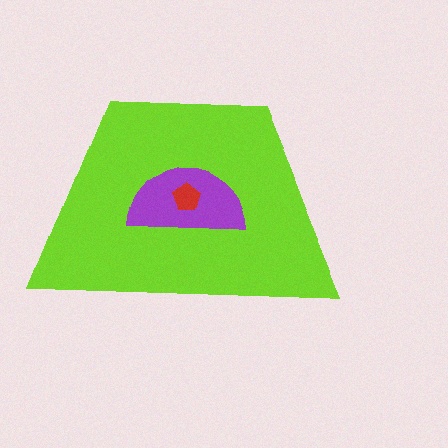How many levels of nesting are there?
3.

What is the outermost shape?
The lime trapezoid.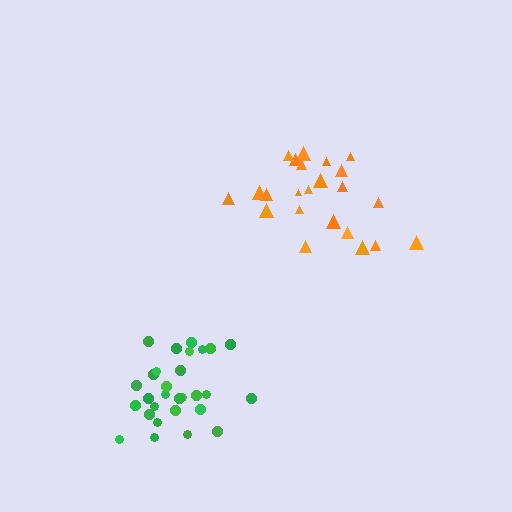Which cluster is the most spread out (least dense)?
Orange.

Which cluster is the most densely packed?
Green.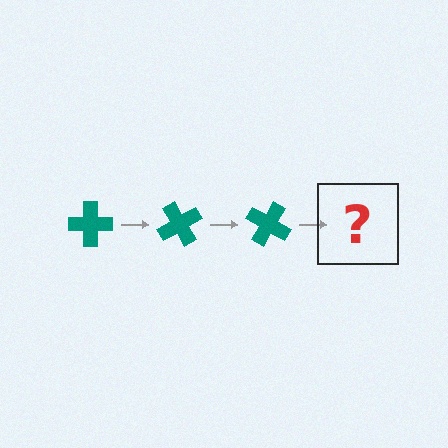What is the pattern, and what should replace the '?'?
The pattern is that the cross rotates 60 degrees each step. The '?' should be a teal cross rotated 180 degrees.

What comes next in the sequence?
The next element should be a teal cross rotated 180 degrees.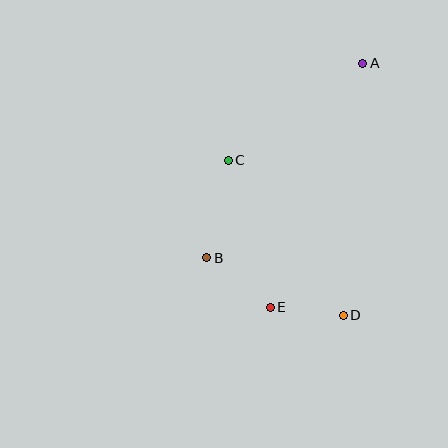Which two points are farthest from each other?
Points A and E are farthest from each other.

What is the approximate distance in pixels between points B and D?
The distance between B and D is approximately 148 pixels.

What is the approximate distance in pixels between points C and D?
The distance between C and D is approximately 193 pixels.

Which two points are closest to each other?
Points D and E are closest to each other.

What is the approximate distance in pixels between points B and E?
The distance between B and E is approximately 80 pixels.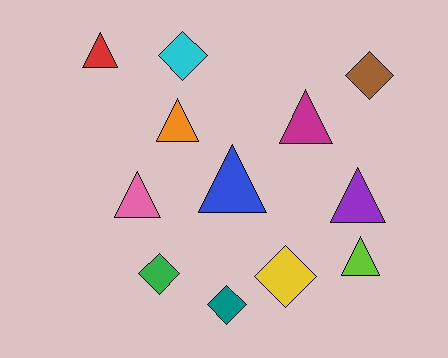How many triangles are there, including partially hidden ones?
There are 7 triangles.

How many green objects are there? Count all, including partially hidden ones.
There is 1 green object.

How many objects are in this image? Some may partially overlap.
There are 12 objects.